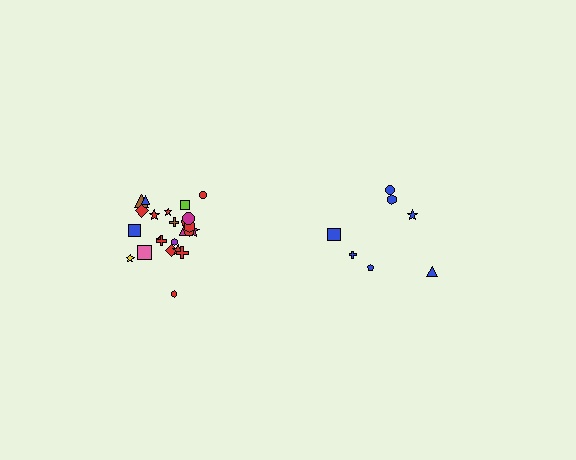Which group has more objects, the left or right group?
The left group.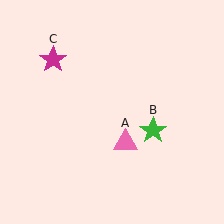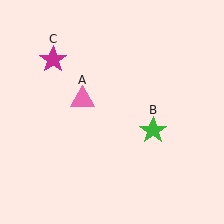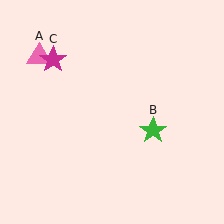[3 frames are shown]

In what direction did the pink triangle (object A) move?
The pink triangle (object A) moved up and to the left.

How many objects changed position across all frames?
1 object changed position: pink triangle (object A).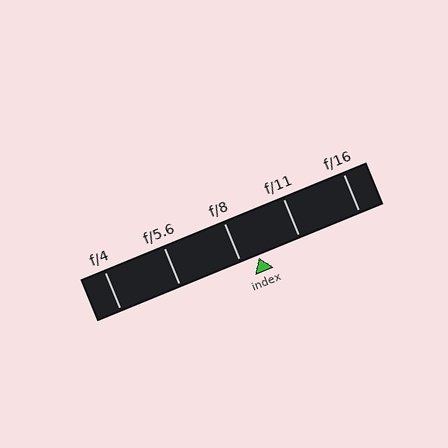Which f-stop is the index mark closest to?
The index mark is closest to f/8.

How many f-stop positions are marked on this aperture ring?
There are 5 f-stop positions marked.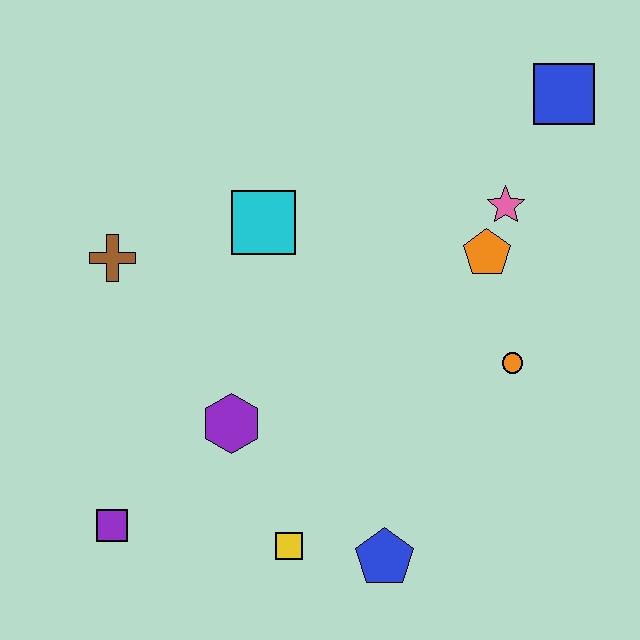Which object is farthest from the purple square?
The blue square is farthest from the purple square.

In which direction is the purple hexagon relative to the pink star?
The purple hexagon is to the left of the pink star.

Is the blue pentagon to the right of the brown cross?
Yes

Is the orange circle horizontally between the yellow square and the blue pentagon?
No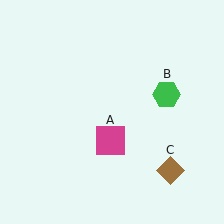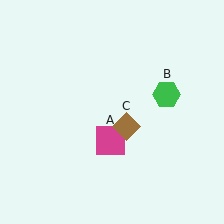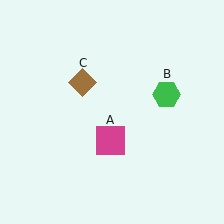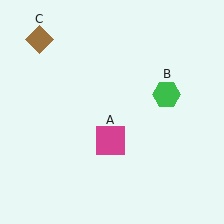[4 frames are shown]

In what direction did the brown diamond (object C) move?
The brown diamond (object C) moved up and to the left.